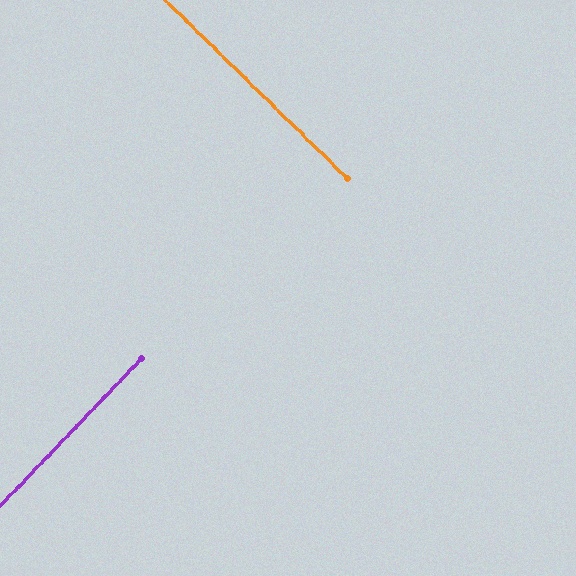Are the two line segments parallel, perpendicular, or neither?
Perpendicular — they meet at approximately 89°.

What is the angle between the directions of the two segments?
Approximately 89 degrees.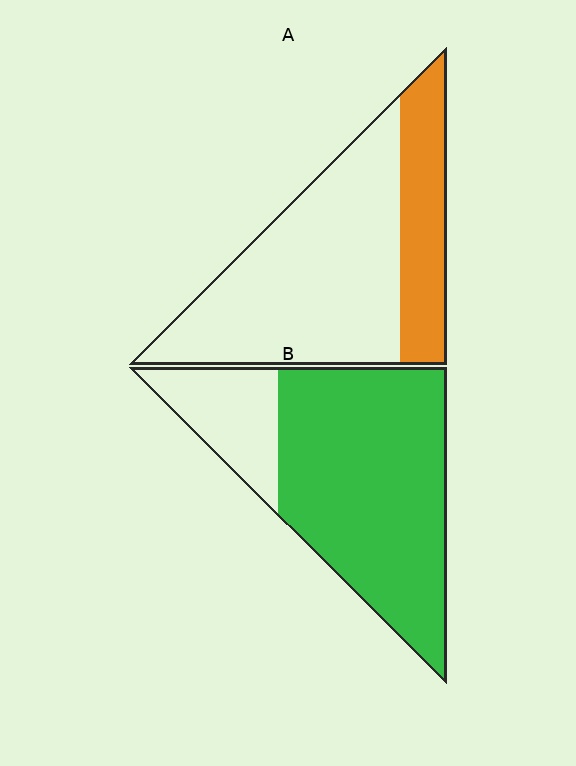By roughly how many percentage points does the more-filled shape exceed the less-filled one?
By roughly 50 percentage points (B over A).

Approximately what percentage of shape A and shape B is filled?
A is approximately 25% and B is approximately 80%.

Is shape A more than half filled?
No.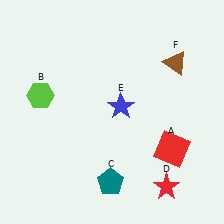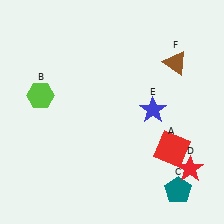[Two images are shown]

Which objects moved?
The objects that moved are: the teal pentagon (C), the red star (D), the blue star (E).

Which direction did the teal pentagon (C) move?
The teal pentagon (C) moved right.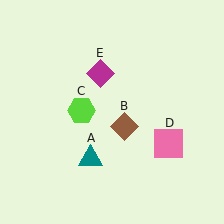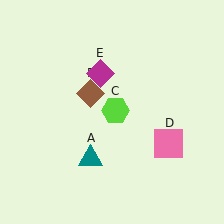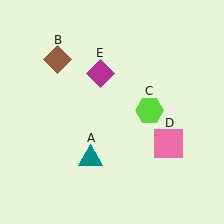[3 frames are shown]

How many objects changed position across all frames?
2 objects changed position: brown diamond (object B), lime hexagon (object C).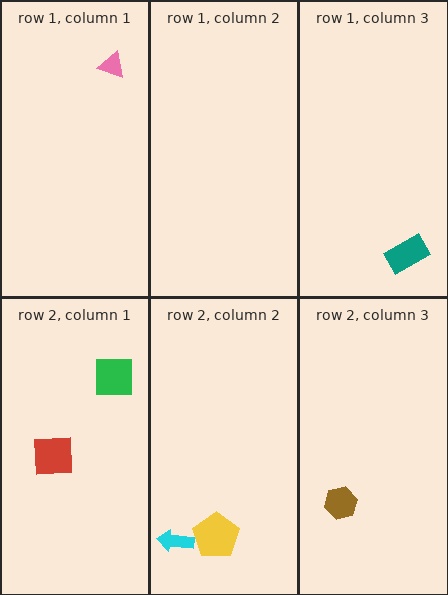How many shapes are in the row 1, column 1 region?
1.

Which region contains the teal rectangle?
The row 1, column 3 region.